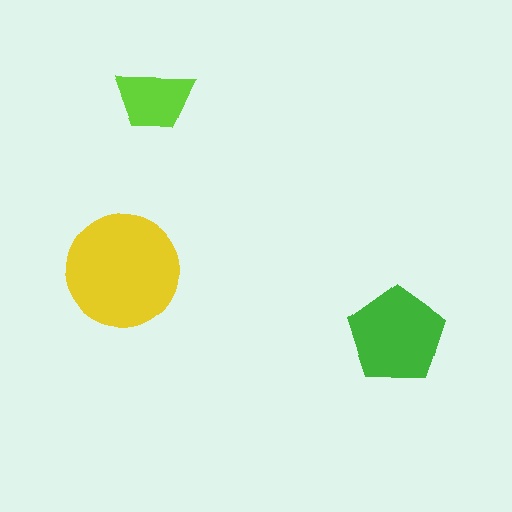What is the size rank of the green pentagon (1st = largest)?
2nd.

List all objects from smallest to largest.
The lime trapezoid, the green pentagon, the yellow circle.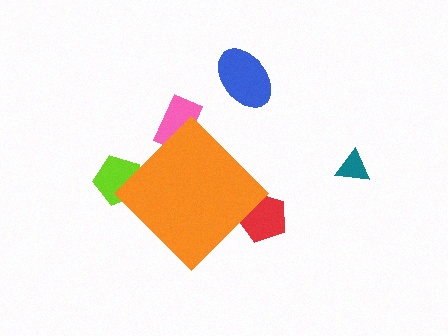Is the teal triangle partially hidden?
No, the teal triangle is fully visible.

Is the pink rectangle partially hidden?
Yes, the pink rectangle is partially hidden behind the orange diamond.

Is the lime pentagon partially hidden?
Yes, the lime pentagon is partially hidden behind the orange diamond.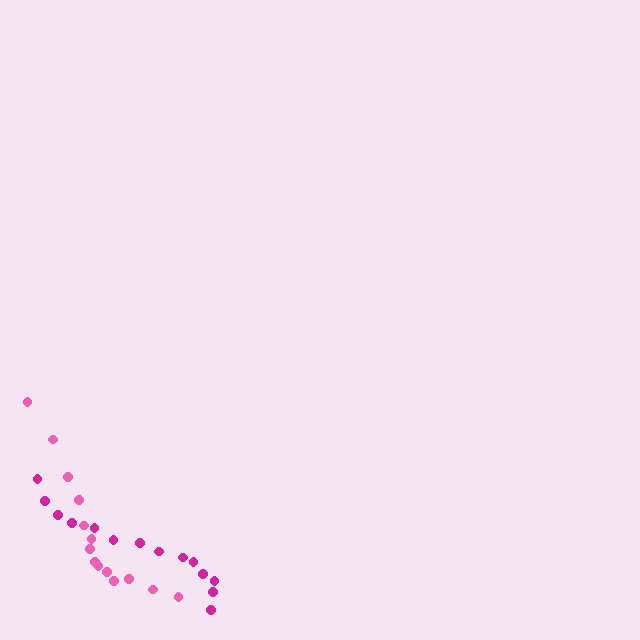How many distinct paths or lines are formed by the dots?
There are 2 distinct paths.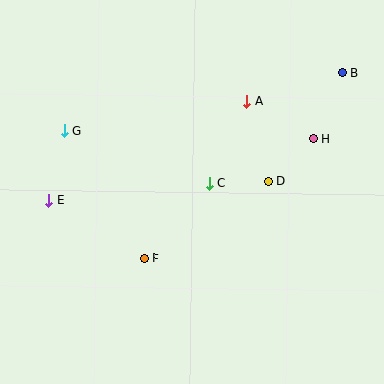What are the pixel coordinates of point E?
Point E is at (49, 200).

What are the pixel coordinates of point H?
Point H is at (313, 139).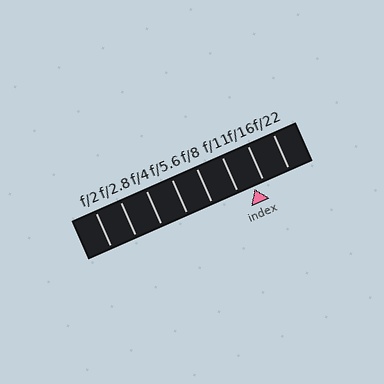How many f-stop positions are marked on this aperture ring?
There are 8 f-stop positions marked.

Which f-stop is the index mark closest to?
The index mark is closest to f/16.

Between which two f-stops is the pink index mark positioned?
The index mark is between f/11 and f/16.